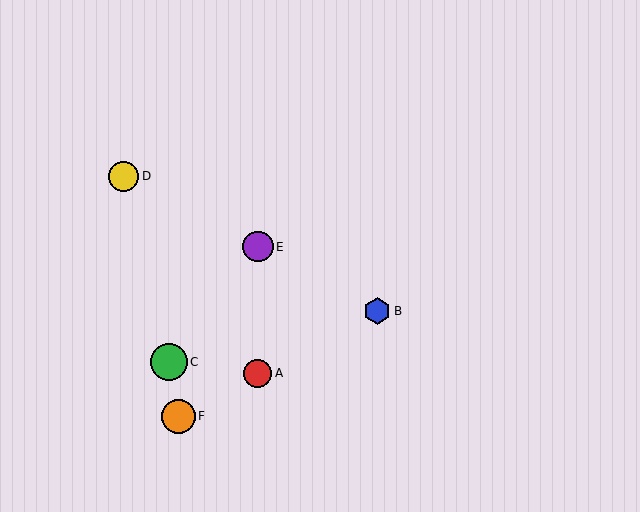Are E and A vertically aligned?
Yes, both are at x≈258.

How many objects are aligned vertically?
2 objects (A, E) are aligned vertically.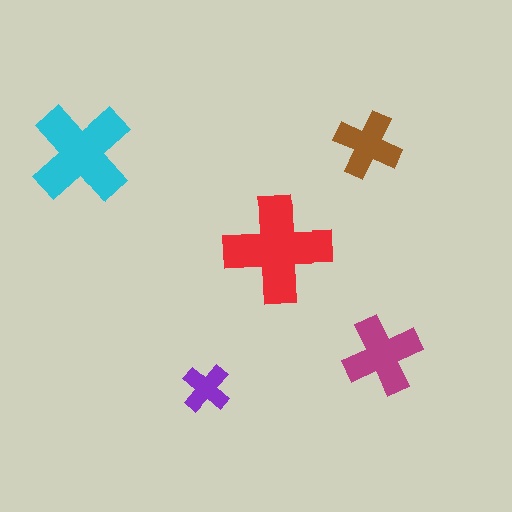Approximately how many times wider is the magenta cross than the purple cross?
About 1.5 times wider.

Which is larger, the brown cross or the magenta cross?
The magenta one.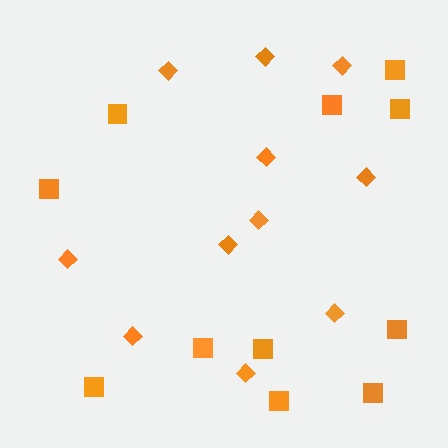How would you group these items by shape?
There are 2 groups: one group of diamonds (11) and one group of squares (11).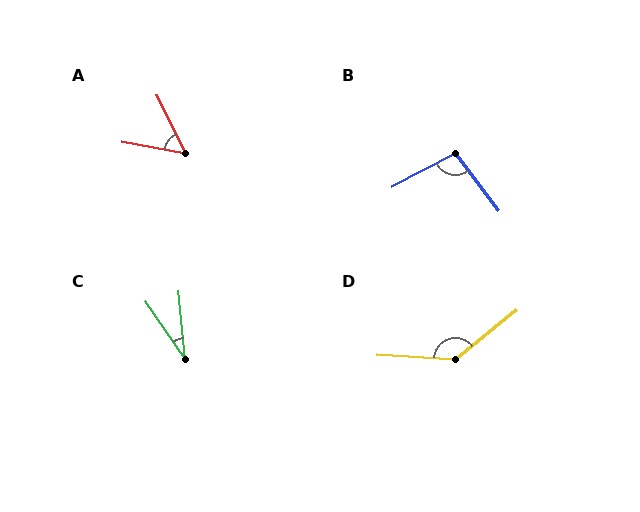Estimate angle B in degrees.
Approximately 99 degrees.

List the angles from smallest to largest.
C (29°), A (54°), B (99°), D (138°).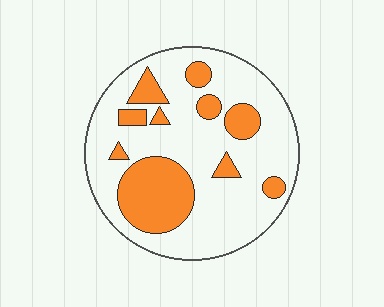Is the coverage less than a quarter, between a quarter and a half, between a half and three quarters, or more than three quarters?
Between a quarter and a half.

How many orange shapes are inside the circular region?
10.